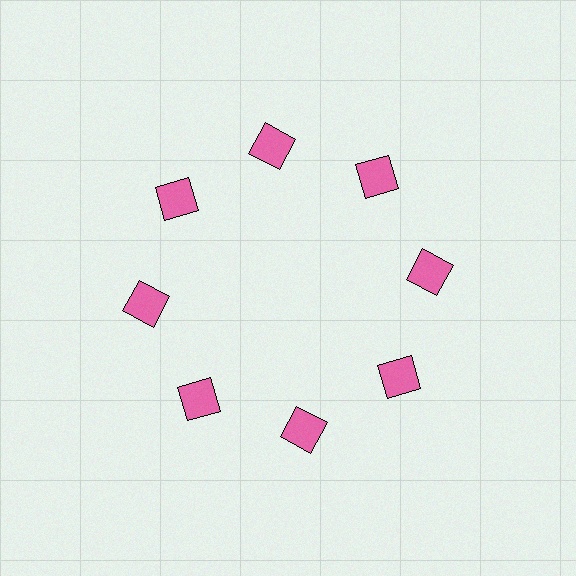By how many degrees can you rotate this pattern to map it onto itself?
The pattern maps onto itself every 45 degrees of rotation.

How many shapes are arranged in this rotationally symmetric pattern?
There are 8 shapes, arranged in 8 groups of 1.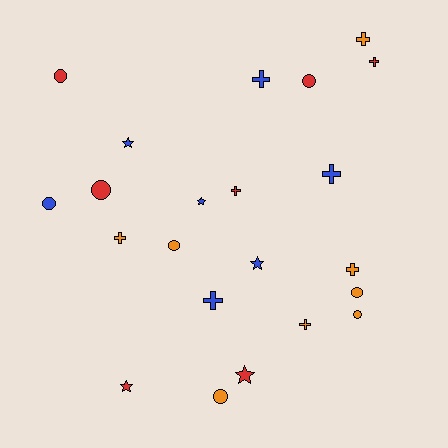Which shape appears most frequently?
Cross, with 9 objects.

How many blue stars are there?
There are 3 blue stars.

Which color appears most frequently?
Orange, with 8 objects.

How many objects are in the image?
There are 22 objects.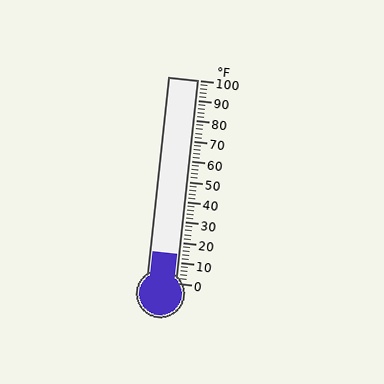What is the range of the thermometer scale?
The thermometer scale ranges from 0°F to 100°F.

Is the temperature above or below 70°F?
The temperature is below 70°F.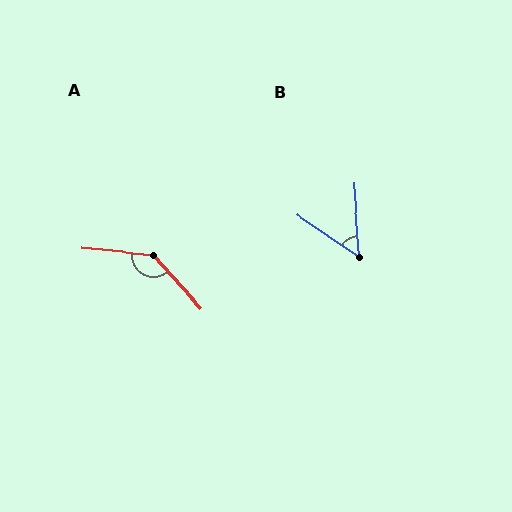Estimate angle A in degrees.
Approximately 138 degrees.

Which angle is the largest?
A, at approximately 138 degrees.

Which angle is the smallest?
B, at approximately 51 degrees.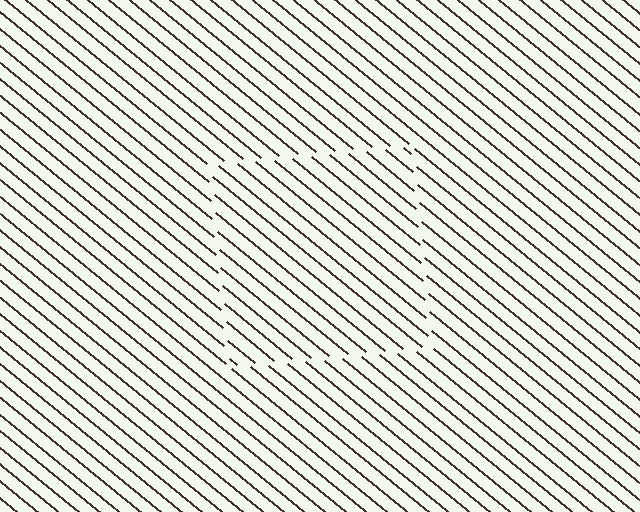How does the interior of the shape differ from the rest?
The interior of the shape contains the same grating, shifted by half a period — the contour is defined by the phase discontinuity where line-ends from the inner and outer gratings abut.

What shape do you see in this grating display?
An illusory square. The interior of the shape contains the same grating, shifted by half a period — the contour is defined by the phase discontinuity where line-ends from the inner and outer gratings abut.